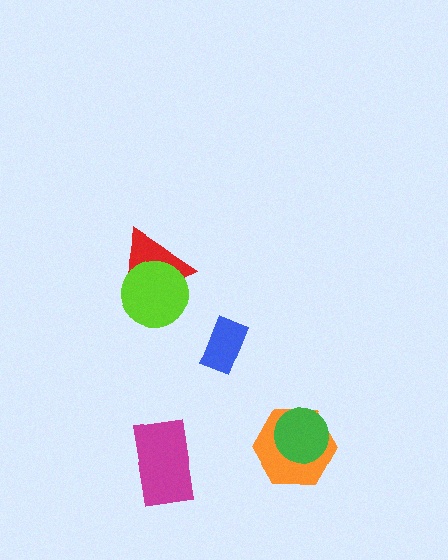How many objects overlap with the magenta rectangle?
0 objects overlap with the magenta rectangle.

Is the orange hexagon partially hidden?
Yes, it is partially covered by another shape.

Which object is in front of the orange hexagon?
The green circle is in front of the orange hexagon.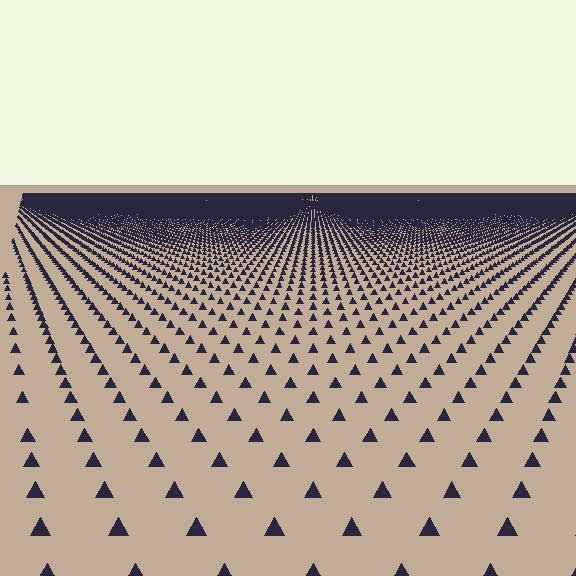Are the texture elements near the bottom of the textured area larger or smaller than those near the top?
Larger. Near the bottom, elements are closer to the viewer and appear at a bigger on-screen size.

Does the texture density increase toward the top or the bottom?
Density increases toward the top.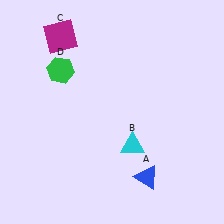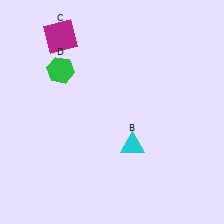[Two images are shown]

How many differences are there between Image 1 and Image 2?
There is 1 difference between the two images.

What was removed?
The blue triangle (A) was removed in Image 2.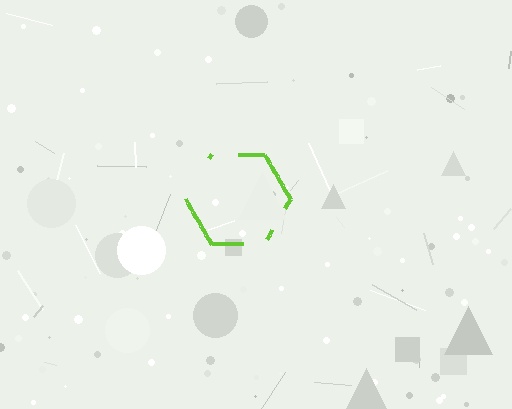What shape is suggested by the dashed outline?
The dashed outline suggests a hexagon.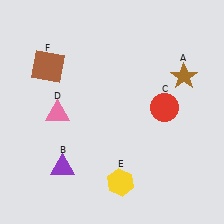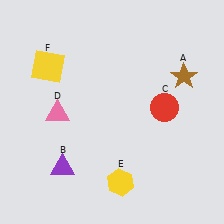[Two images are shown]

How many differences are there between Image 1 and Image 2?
There is 1 difference between the two images.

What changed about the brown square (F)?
In Image 1, F is brown. In Image 2, it changed to yellow.